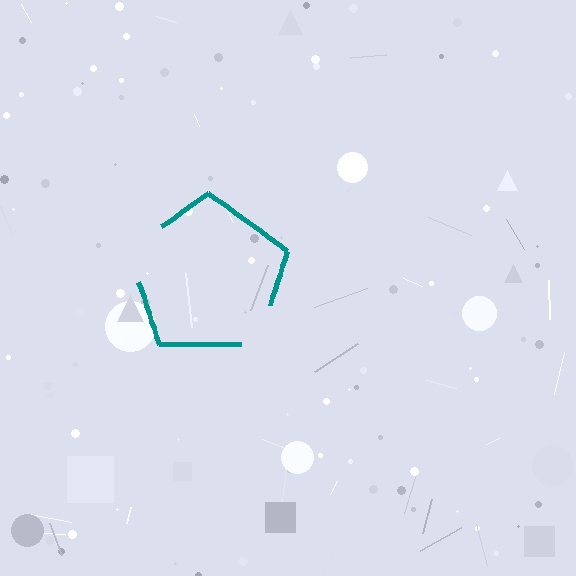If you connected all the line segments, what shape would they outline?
They would outline a pentagon.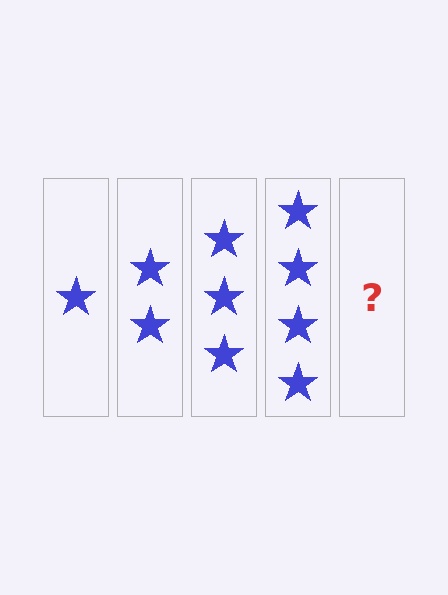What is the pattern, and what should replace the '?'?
The pattern is that each step adds one more star. The '?' should be 5 stars.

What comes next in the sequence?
The next element should be 5 stars.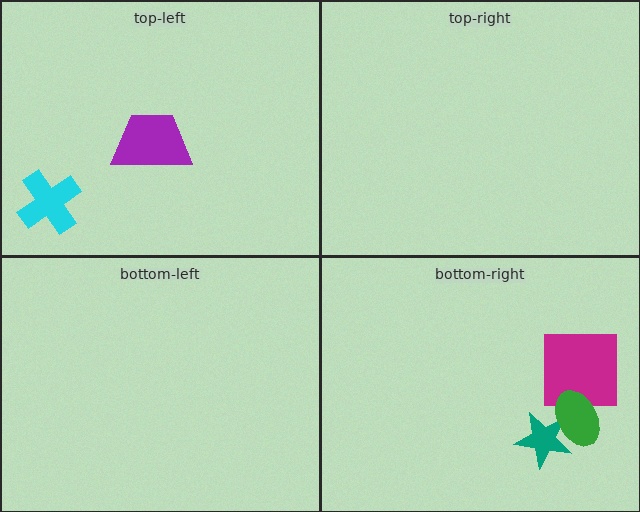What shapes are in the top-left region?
The purple trapezoid, the cyan cross.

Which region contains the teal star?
The bottom-right region.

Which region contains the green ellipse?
The bottom-right region.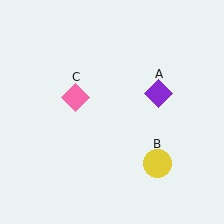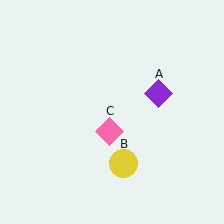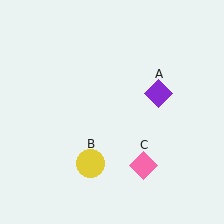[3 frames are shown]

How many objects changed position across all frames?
2 objects changed position: yellow circle (object B), pink diamond (object C).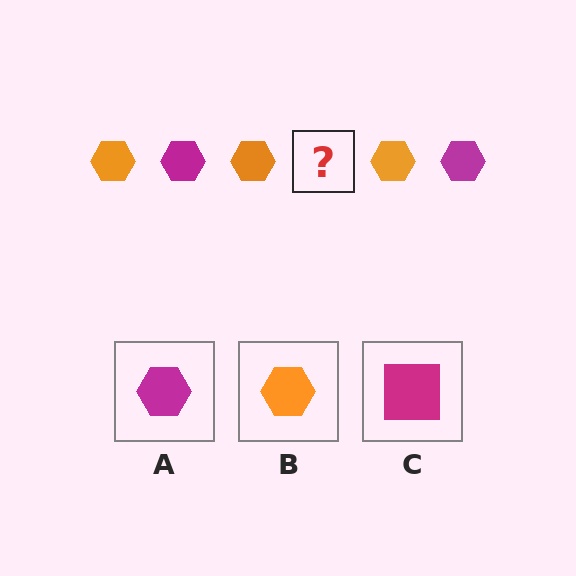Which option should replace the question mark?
Option A.